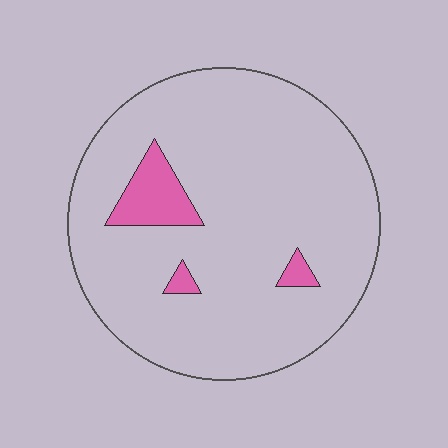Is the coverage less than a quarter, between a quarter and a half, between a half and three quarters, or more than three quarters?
Less than a quarter.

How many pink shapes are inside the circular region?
3.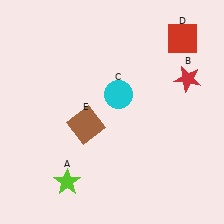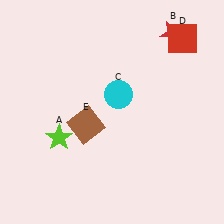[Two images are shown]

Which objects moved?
The objects that moved are: the lime star (A), the red star (B).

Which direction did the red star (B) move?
The red star (B) moved up.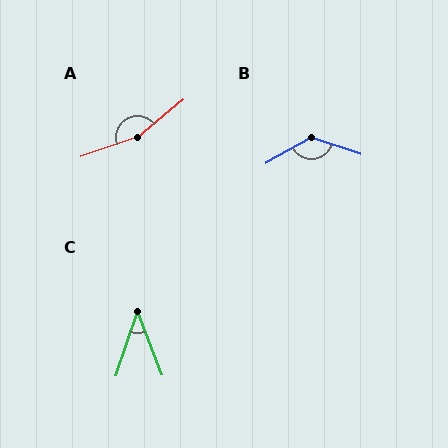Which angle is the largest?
A, at approximately 160 degrees.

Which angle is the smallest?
C, at approximately 39 degrees.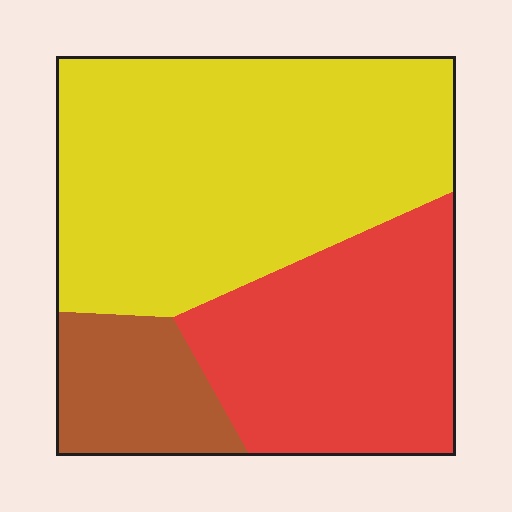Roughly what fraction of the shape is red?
Red covers roughly 30% of the shape.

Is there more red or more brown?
Red.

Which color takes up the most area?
Yellow, at roughly 55%.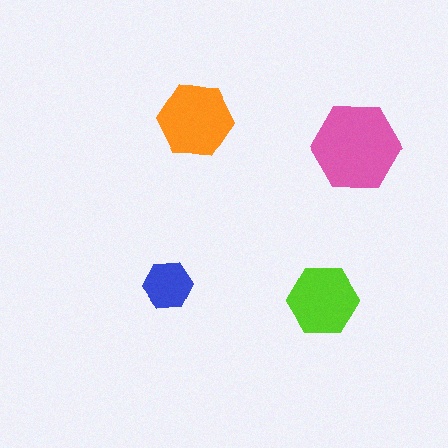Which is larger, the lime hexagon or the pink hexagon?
The pink one.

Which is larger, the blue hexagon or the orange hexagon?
The orange one.